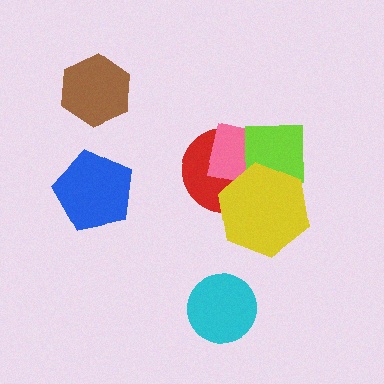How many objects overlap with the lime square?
3 objects overlap with the lime square.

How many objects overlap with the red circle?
3 objects overlap with the red circle.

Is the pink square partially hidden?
Yes, it is partially covered by another shape.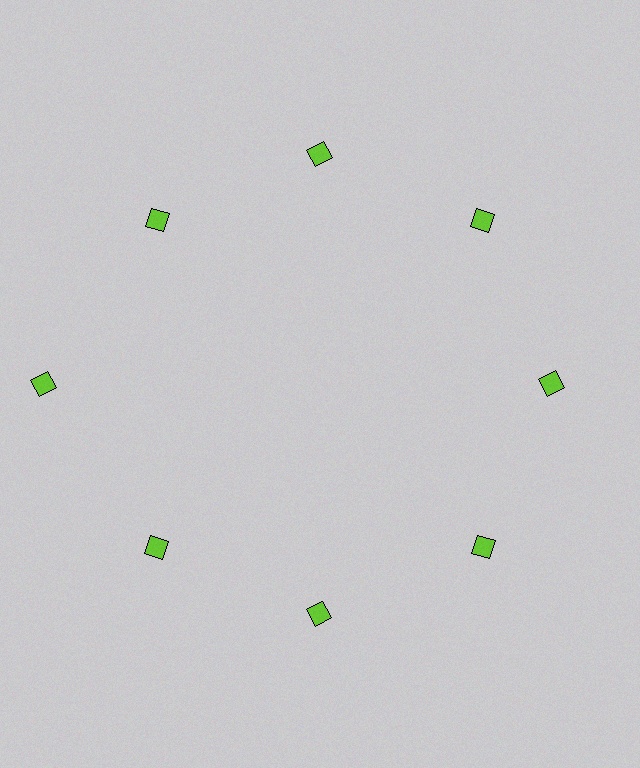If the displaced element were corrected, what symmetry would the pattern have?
It would have 8-fold rotational symmetry — the pattern would map onto itself every 45 degrees.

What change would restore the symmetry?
The symmetry would be restored by moving it inward, back onto the ring so that all 8 diamonds sit at equal angles and equal distance from the center.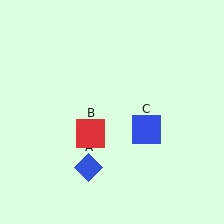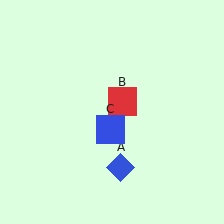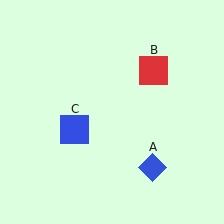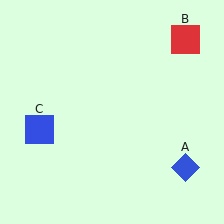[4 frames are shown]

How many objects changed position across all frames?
3 objects changed position: blue diamond (object A), red square (object B), blue square (object C).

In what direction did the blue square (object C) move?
The blue square (object C) moved left.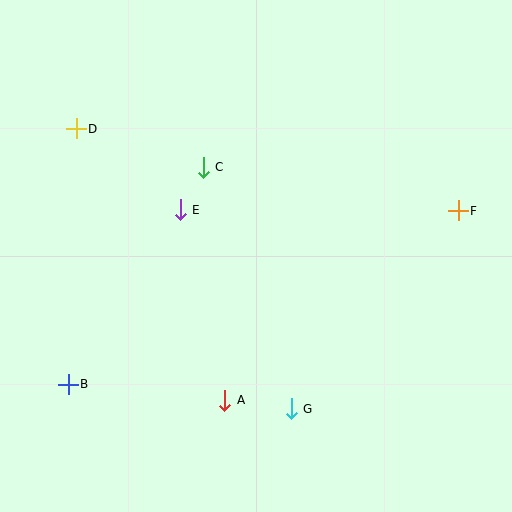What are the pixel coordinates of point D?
Point D is at (76, 129).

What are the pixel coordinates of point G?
Point G is at (291, 409).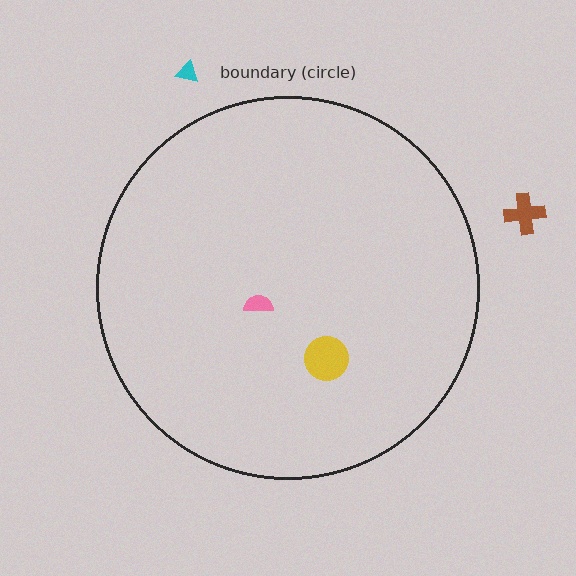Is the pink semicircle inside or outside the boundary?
Inside.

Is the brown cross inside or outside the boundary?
Outside.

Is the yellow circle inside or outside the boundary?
Inside.